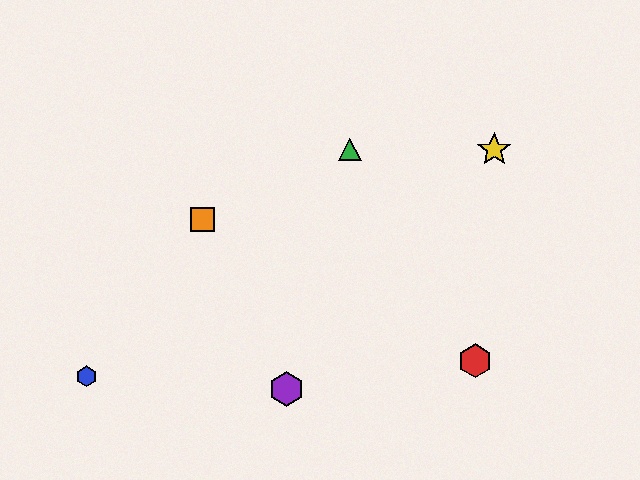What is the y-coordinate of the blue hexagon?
The blue hexagon is at y≈376.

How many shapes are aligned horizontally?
2 shapes (the green triangle, the yellow star) are aligned horizontally.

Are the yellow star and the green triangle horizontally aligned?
Yes, both are at y≈150.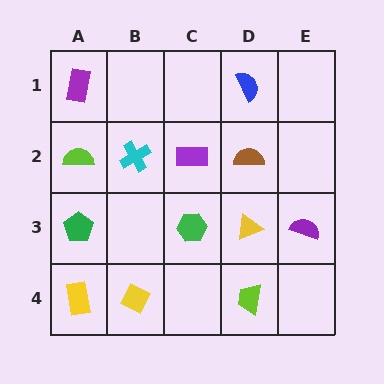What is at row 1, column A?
A purple rectangle.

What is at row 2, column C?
A purple rectangle.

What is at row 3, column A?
A green pentagon.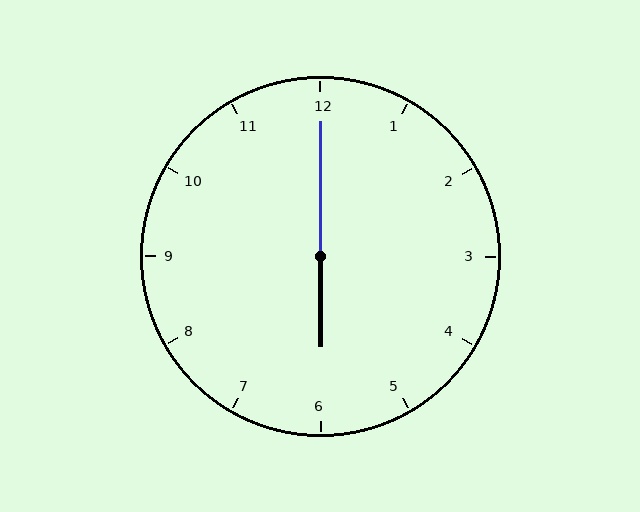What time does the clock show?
6:00.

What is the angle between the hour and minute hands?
Approximately 180 degrees.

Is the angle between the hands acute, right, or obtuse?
It is obtuse.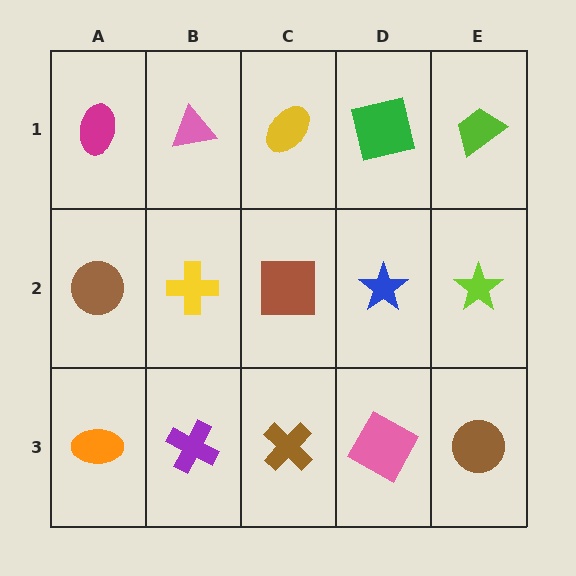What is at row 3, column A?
An orange ellipse.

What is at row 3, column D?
A pink square.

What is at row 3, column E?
A brown circle.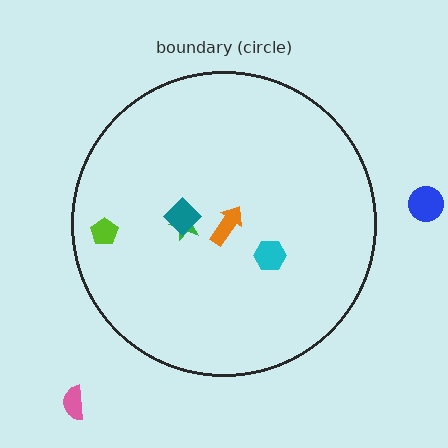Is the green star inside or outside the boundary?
Inside.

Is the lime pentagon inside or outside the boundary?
Inside.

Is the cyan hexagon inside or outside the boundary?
Inside.